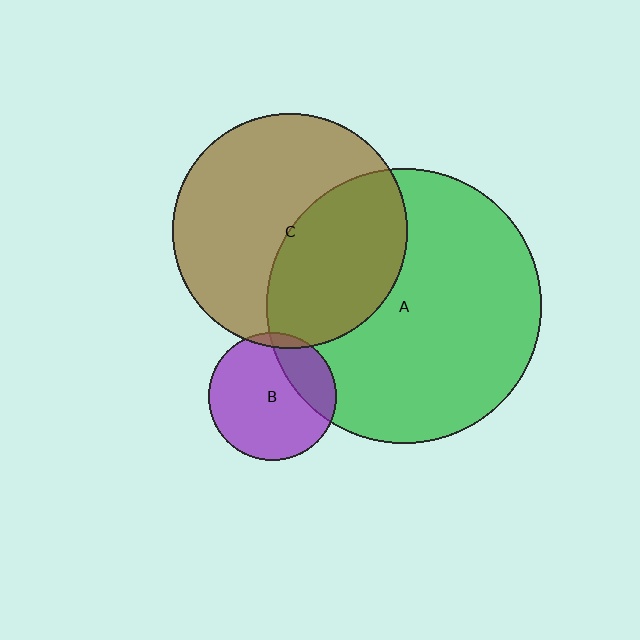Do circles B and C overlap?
Yes.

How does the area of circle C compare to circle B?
Approximately 3.3 times.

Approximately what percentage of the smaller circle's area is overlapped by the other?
Approximately 5%.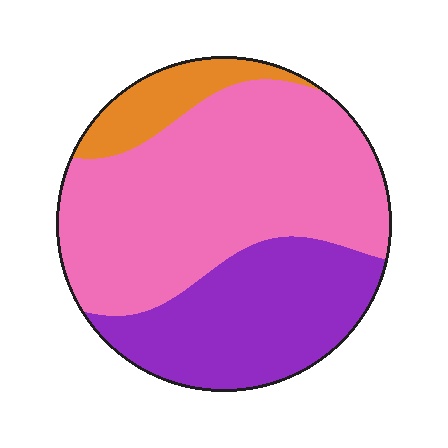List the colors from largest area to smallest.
From largest to smallest: pink, purple, orange.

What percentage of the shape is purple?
Purple takes up about one third (1/3) of the shape.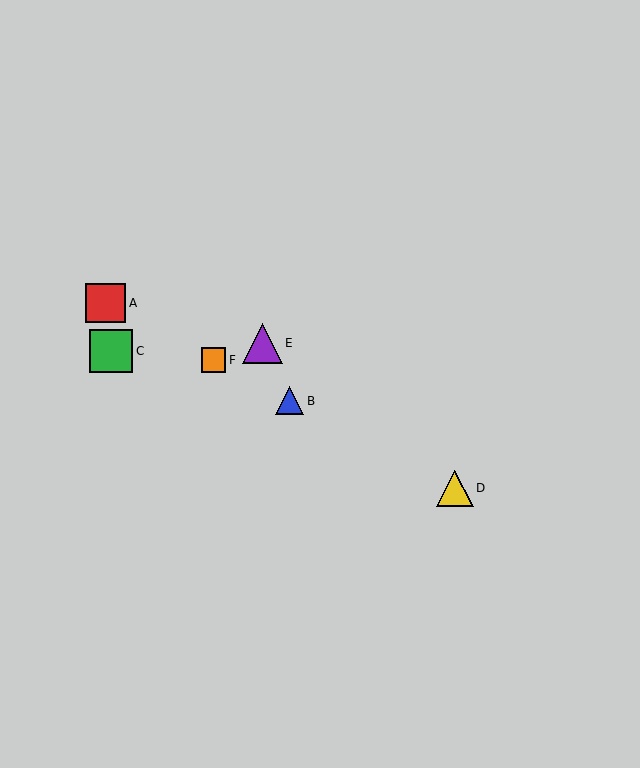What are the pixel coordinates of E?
Object E is at (262, 343).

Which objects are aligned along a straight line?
Objects A, B, D, F are aligned along a straight line.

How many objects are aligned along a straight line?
4 objects (A, B, D, F) are aligned along a straight line.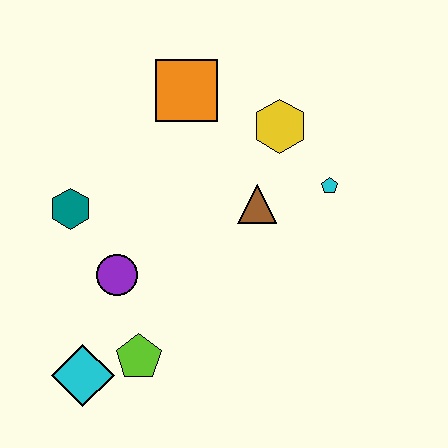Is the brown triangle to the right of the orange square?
Yes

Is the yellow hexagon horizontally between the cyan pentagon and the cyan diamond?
Yes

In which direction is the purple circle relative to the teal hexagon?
The purple circle is below the teal hexagon.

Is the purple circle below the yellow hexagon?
Yes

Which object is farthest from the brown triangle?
The cyan diamond is farthest from the brown triangle.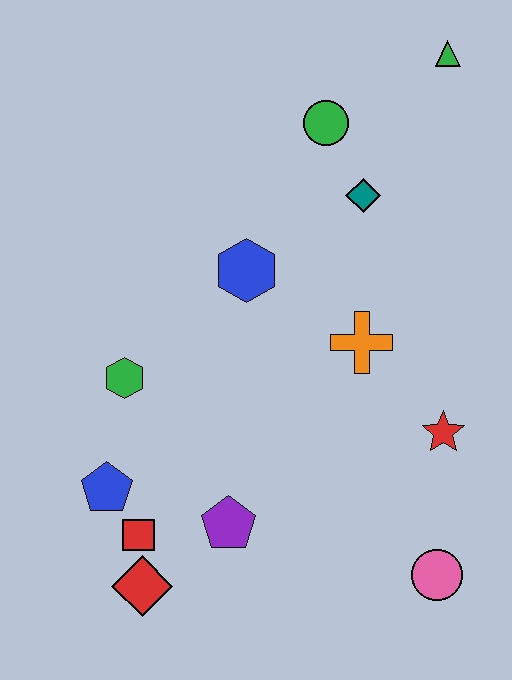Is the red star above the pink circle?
Yes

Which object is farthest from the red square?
The green triangle is farthest from the red square.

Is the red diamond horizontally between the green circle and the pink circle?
No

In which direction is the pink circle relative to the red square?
The pink circle is to the right of the red square.